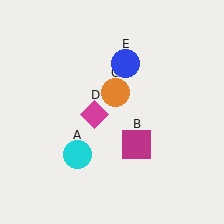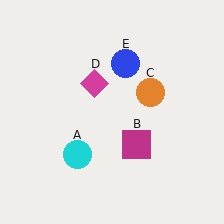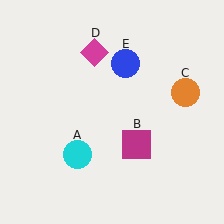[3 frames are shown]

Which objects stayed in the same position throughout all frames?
Cyan circle (object A) and magenta square (object B) and blue circle (object E) remained stationary.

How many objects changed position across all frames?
2 objects changed position: orange circle (object C), magenta diamond (object D).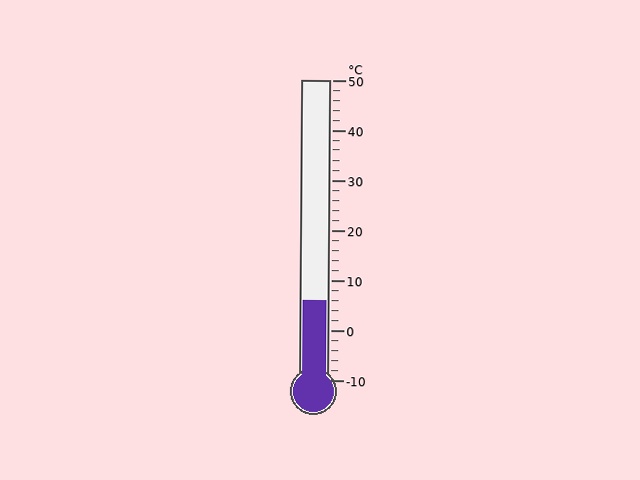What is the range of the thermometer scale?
The thermometer scale ranges from -10°C to 50°C.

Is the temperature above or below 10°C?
The temperature is below 10°C.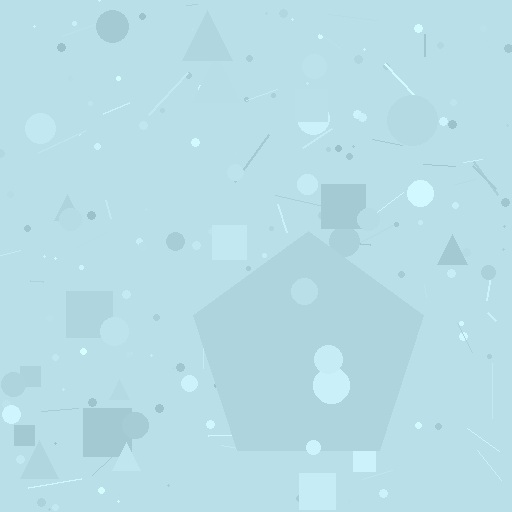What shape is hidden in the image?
A pentagon is hidden in the image.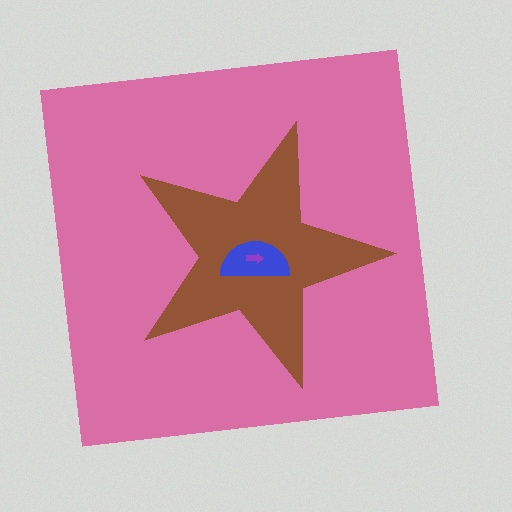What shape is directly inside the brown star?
The blue semicircle.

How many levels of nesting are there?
4.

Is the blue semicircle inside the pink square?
Yes.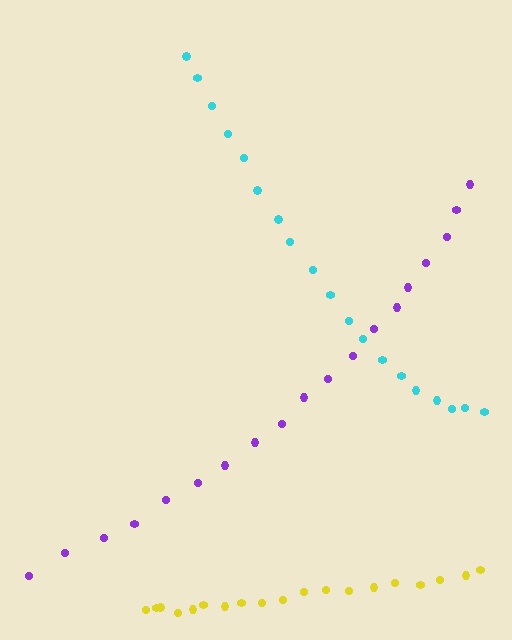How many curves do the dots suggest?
There are 3 distinct paths.